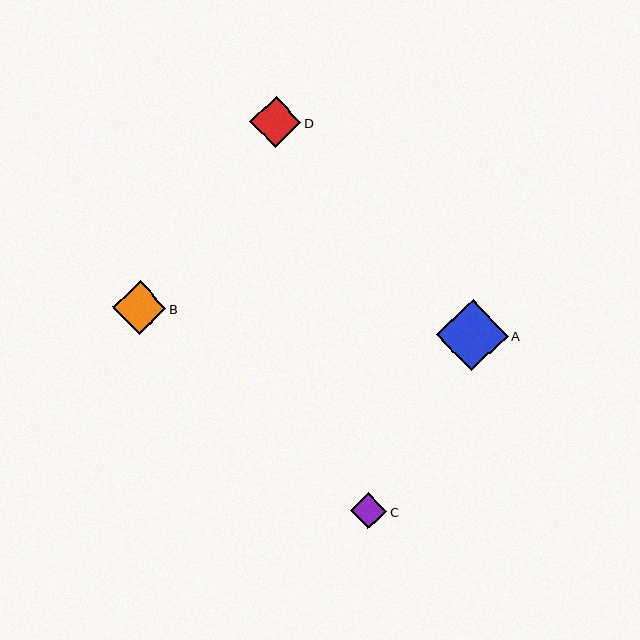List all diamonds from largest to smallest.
From largest to smallest: A, B, D, C.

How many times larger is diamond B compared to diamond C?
Diamond B is approximately 1.5 times the size of diamond C.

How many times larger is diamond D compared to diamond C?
Diamond D is approximately 1.4 times the size of diamond C.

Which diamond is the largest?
Diamond A is the largest with a size of approximately 72 pixels.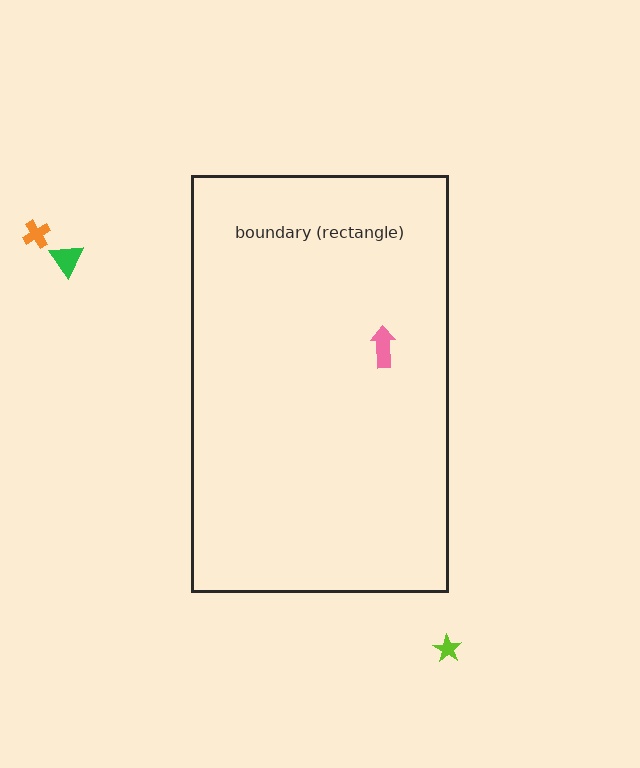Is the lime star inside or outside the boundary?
Outside.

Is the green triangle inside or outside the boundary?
Outside.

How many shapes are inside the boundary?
1 inside, 3 outside.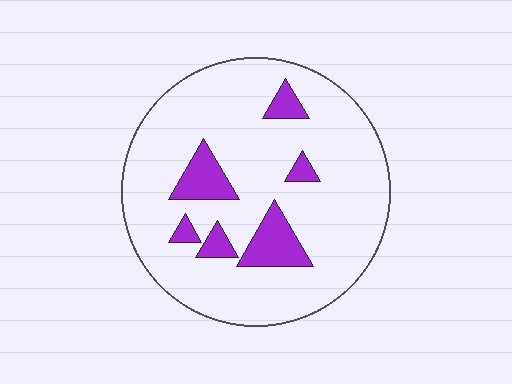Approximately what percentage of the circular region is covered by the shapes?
Approximately 15%.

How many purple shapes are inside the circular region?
6.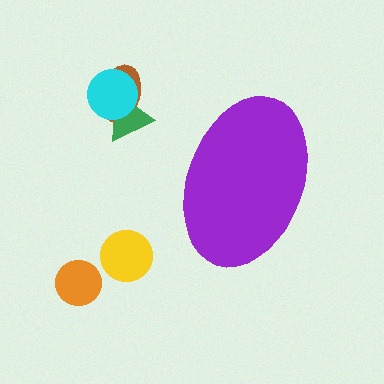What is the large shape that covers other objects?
A purple ellipse.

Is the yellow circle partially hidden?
No, the yellow circle is fully visible.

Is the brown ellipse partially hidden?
No, the brown ellipse is fully visible.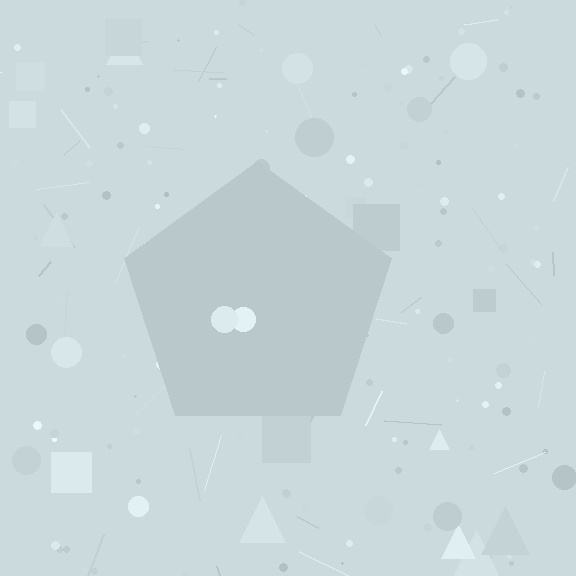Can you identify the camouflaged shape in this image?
The camouflaged shape is a pentagon.